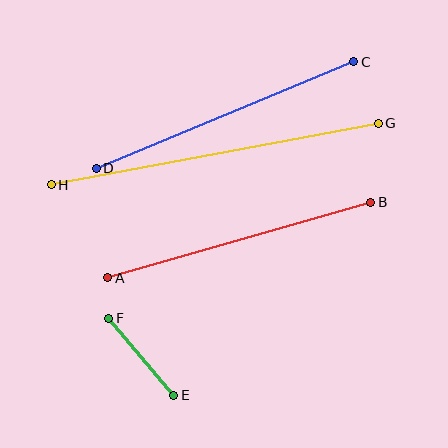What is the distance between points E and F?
The distance is approximately 100 pixels.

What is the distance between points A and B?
The distance is approximately 274 pixels.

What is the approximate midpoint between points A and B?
The midpoint is at approximately (239, 240) pixels.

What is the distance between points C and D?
The distance is approximately 279 pixels.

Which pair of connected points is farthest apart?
Points G and H are farthest apart.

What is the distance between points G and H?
The distance is approximately 333 pixels.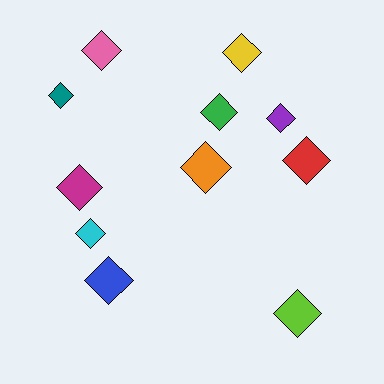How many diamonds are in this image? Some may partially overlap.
There are 11 diamonds.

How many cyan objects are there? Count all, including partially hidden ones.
There is 1 cyan object.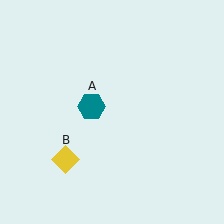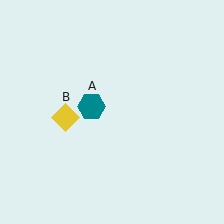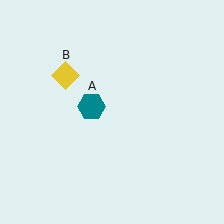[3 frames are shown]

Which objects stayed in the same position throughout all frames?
Teal hexagon (object A) remained stationary.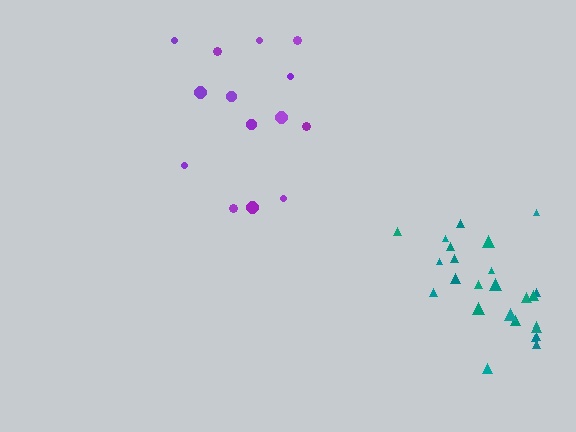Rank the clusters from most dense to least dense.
teal, purple.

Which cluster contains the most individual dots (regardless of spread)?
Teal (25).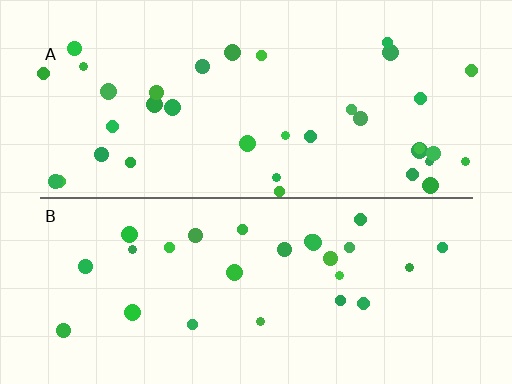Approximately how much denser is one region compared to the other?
Approximately 1.4× — region A over region B.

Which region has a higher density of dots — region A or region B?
A (the top).